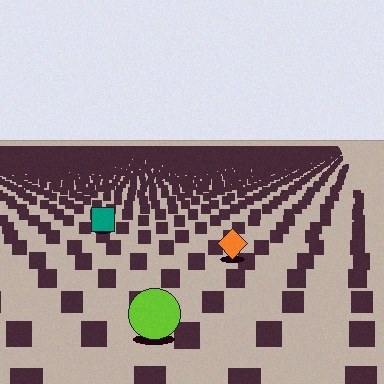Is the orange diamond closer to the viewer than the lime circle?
No. The lime circle is closer — you can tell from the texture gradient: the ground texture is coarser near it.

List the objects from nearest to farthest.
From nearest to farthest: the lime circle, the orange diamond, the teal square.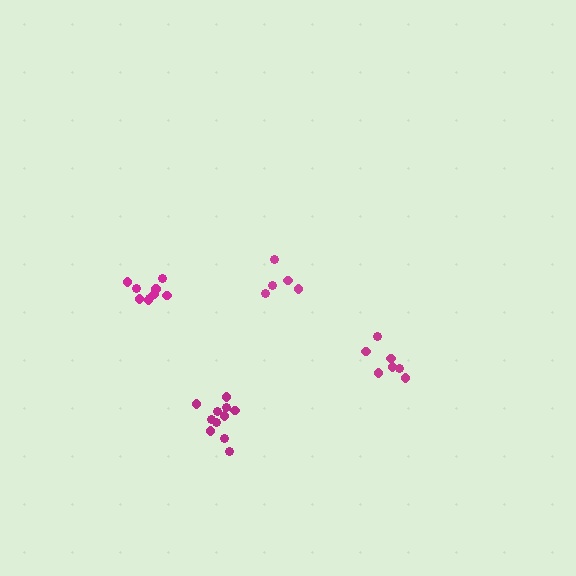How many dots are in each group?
Group 1: 7 dots, Group 2: 9 dots, Group 3: 5 dots, Group 4: 11 dots (32 total).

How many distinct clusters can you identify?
There are 4 distinct clusters.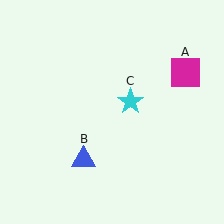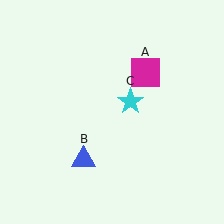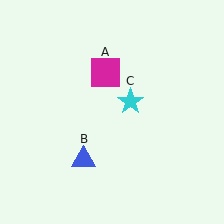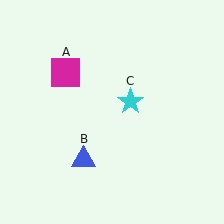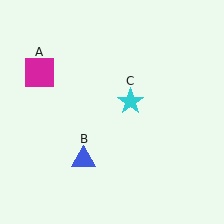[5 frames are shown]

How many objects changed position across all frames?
1 object changed position: magenta square (object A).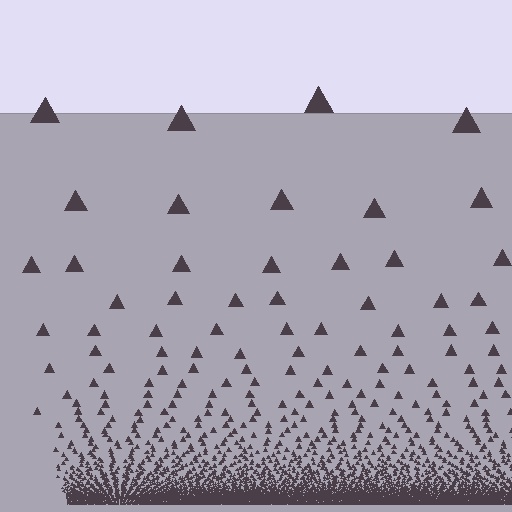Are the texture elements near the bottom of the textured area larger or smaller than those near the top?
Smaller. The gradient is inverted — elements near the bottom are smaller and denser.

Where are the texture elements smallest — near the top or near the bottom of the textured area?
Near the bottom.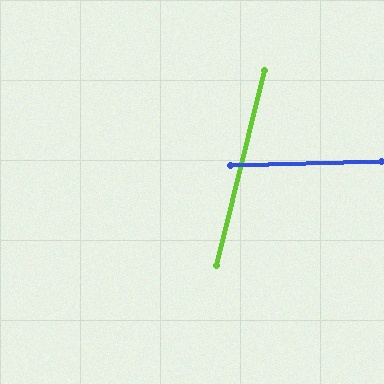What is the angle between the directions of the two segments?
Approximately 75 degrees.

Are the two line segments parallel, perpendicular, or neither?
Neither parallel nor perpendicular — they differ by about 75°.